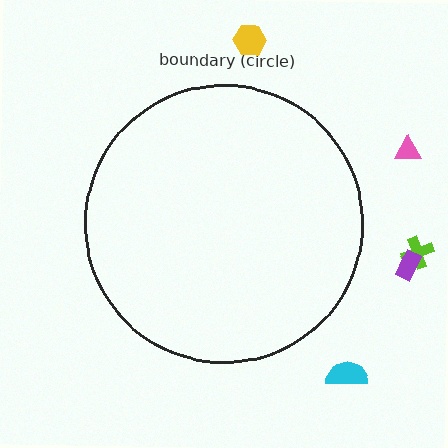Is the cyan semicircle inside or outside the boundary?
Outside.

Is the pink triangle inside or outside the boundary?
Outside.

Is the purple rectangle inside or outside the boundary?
Outside.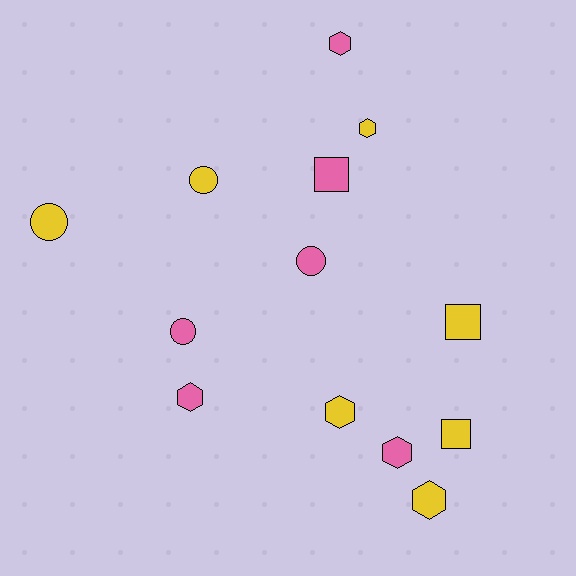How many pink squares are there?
There is 1 pink square.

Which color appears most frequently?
Yellow, with 7 objects.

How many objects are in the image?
There are 13 objects.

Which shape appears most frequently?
Hexagon, with 6 objects.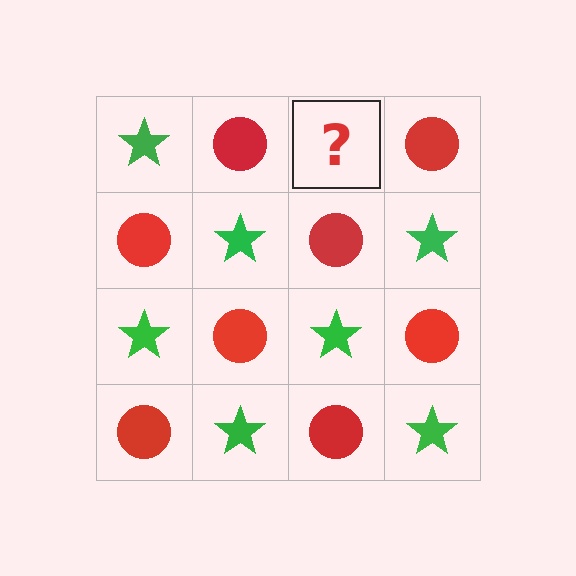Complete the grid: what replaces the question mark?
The question mark should be replaced with a green star.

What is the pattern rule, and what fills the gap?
The rule is that it alternates green star and red circle in a checkerboard pattern. The gap should be filled with a green star.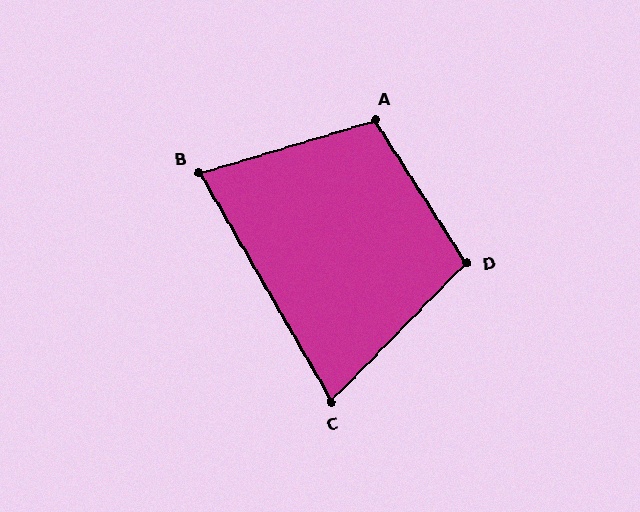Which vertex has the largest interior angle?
A, at approximately 106 degrees.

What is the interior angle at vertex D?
Approximately 103 degrees (obtuse).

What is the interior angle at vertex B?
Approximately 77 degrees (acute).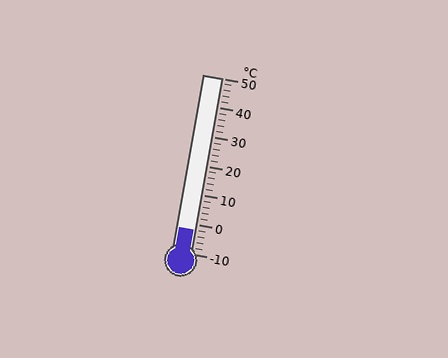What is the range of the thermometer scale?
The thermometer scale ranges from -10°C to 50°C.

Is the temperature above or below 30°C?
The temperature is below 30°C.